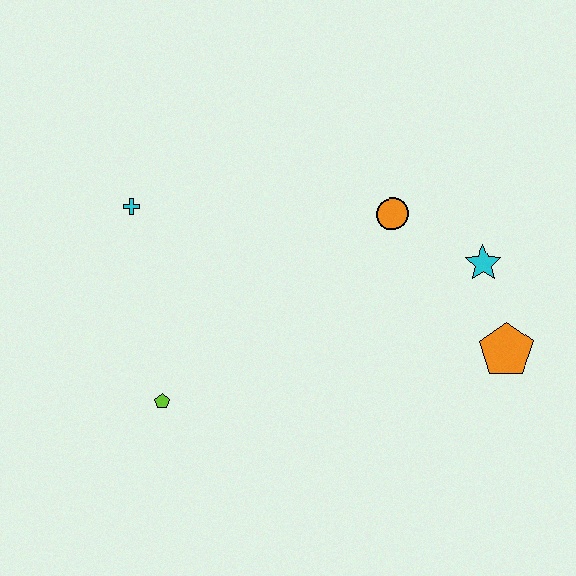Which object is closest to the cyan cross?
The lime pentagon is closest to the cyan cross.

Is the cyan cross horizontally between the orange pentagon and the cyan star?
No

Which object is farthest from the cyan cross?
The orange pentagon is farthest from the cyan cross.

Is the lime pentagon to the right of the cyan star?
No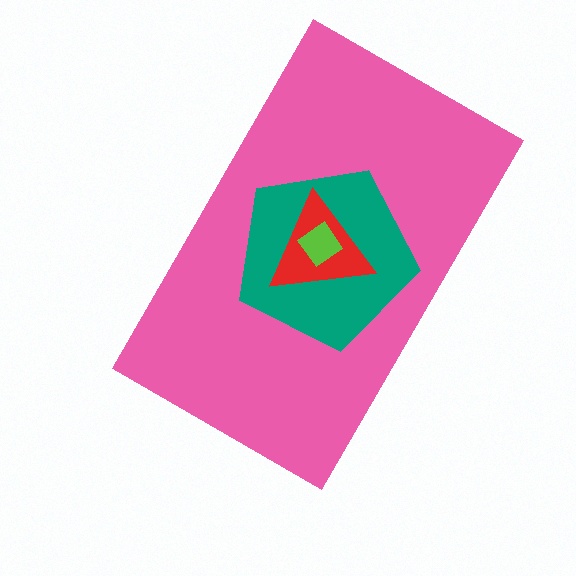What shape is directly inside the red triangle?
The lime diamond.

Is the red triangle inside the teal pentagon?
Yes.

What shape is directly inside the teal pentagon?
The red triangle.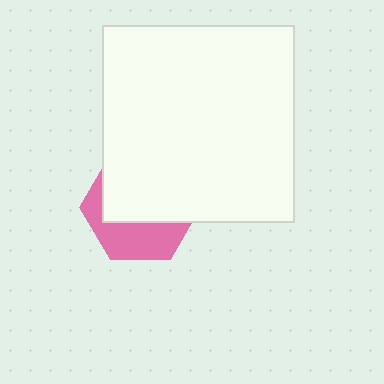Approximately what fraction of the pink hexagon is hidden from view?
Roughly 62% of the pink hexagon is hidden behind the white rectangle.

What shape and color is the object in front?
The object in front is a white rectangle.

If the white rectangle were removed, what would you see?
You would see the complete pink hexagon.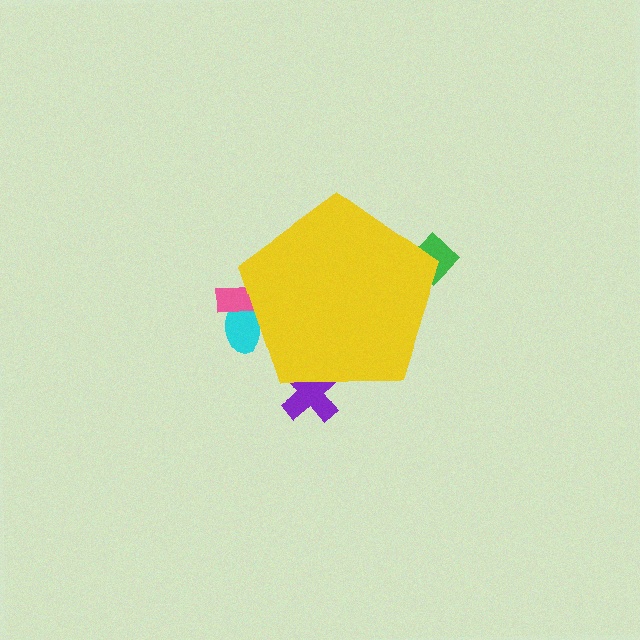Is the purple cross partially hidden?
Yes, the purple cross is partially hidden behind the yellow pentagon.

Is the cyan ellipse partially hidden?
Yes, the cyan ellipse is partially hidden behind the yellow pentagon.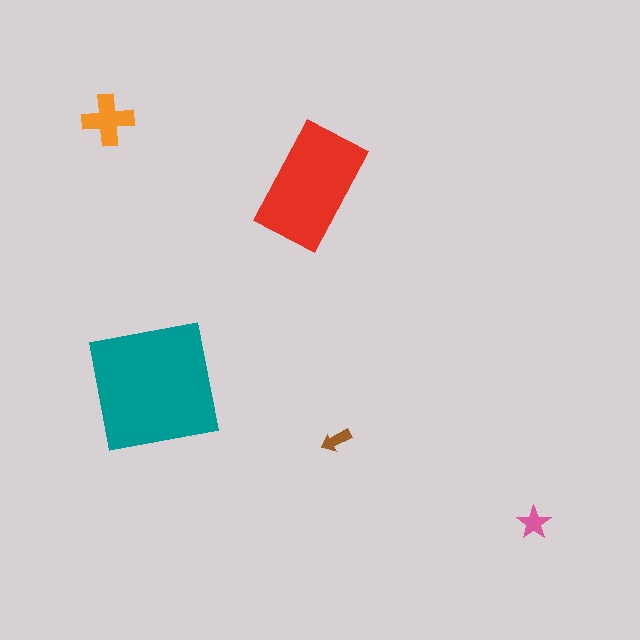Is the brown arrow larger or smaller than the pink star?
Smaller.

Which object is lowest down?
The pink star is bottommost.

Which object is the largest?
The teal square.